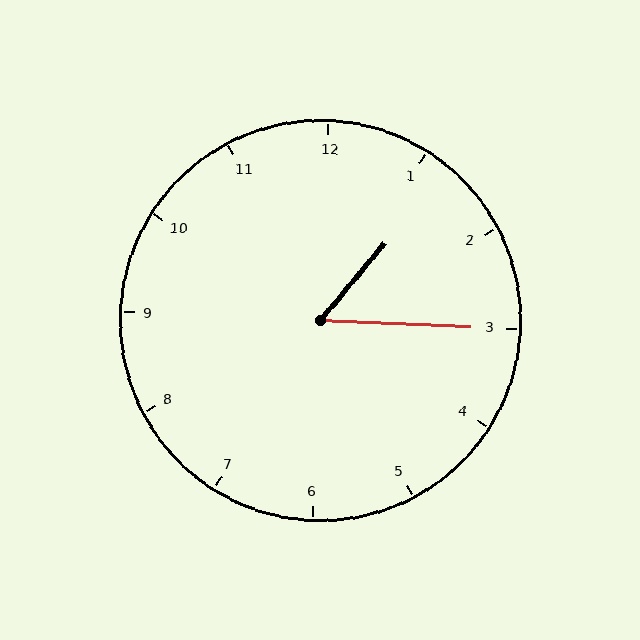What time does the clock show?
1:15.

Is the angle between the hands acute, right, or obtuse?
It is acute.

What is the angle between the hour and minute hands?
Approximately 52 degrees.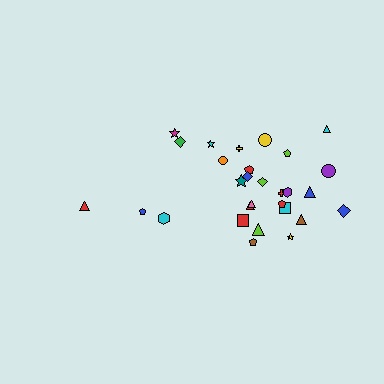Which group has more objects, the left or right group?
The right group.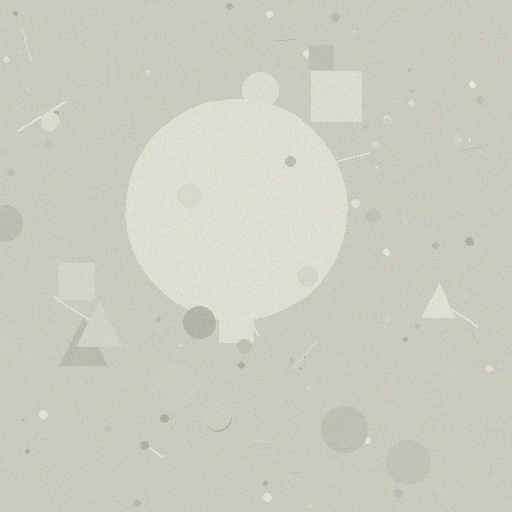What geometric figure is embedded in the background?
A circle is embedded in the background.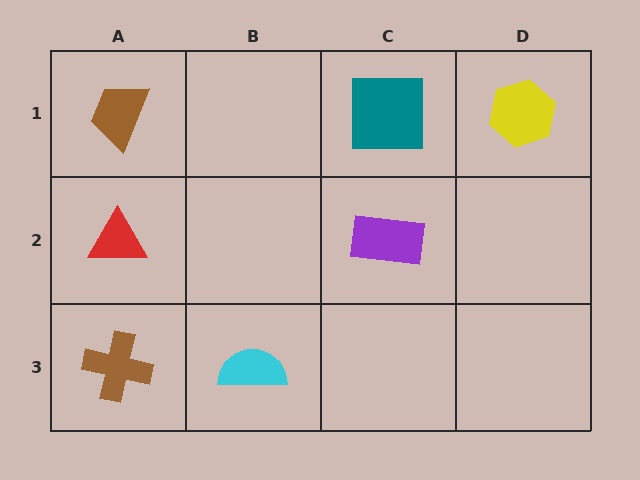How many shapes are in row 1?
3 shapes.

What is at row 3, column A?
A brown cross.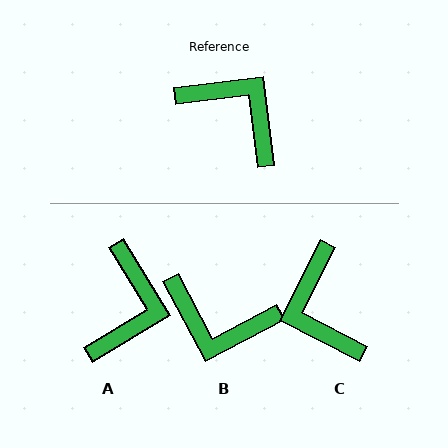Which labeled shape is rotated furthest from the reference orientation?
B, about 159 degrees away.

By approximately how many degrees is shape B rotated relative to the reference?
Approximately 159 degrees clockwise.